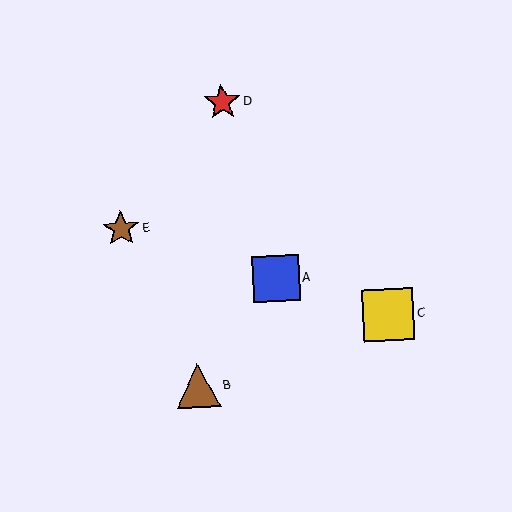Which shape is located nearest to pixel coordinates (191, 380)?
The brown triangle (labeled B) at (198, 386) is nearest to that location.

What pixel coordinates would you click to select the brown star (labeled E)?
Click at (121, 229) to select the brown star E.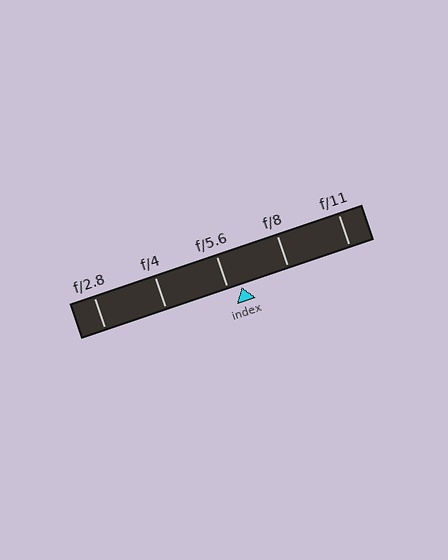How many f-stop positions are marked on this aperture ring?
There are 5 f-stop positions marked.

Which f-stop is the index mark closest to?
The index mark is closest to f/5.6.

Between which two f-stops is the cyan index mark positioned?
The index mark is between f/5.6 and f/8.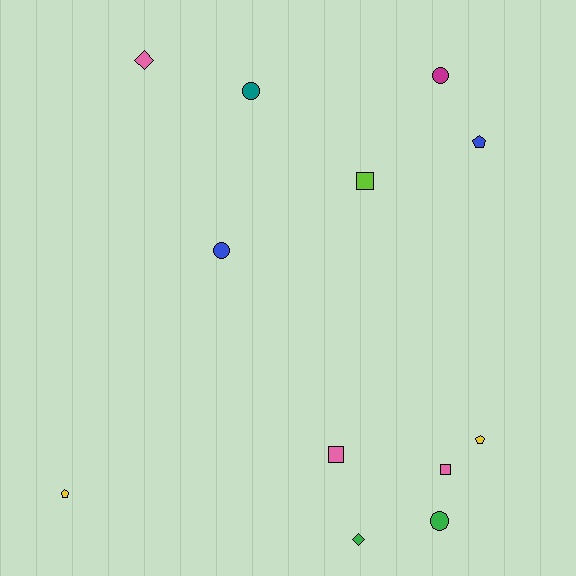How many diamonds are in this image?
There are 2 diamonds.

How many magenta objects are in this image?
There is 1 magenta object.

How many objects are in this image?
There are 12 objects.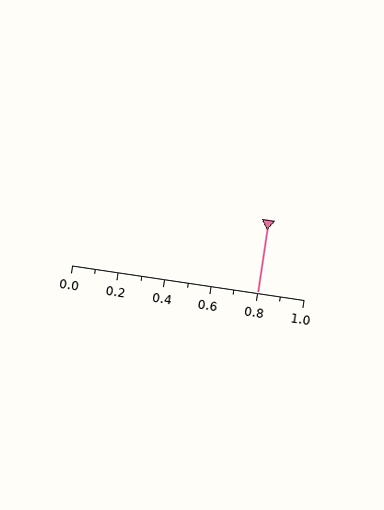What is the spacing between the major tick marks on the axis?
The major ticks are spaced 0.2 apart.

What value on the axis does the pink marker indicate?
The marker indicates approximately 0.8.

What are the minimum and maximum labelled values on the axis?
The axis runs from 0.0 to 1.0.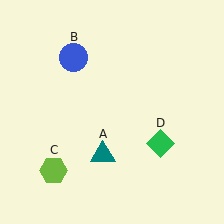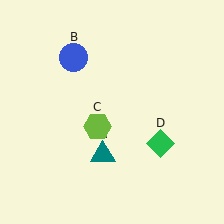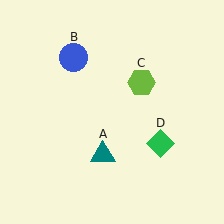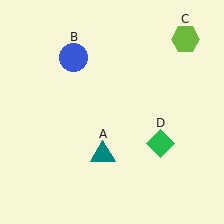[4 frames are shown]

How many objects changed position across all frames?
1 object changed position: lime hexagon (object C).